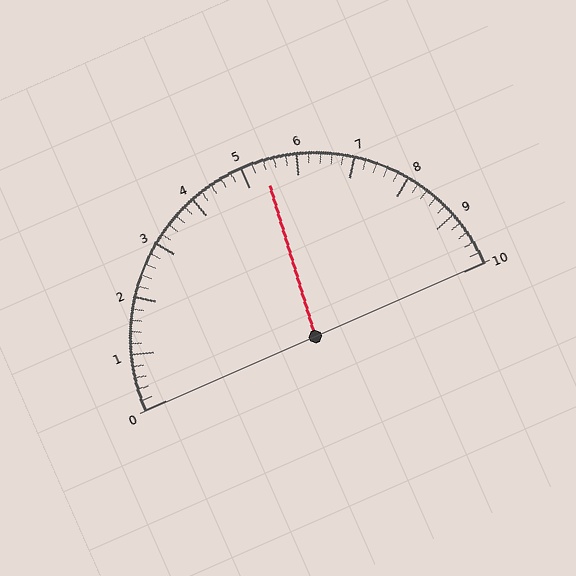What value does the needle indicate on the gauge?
The needle indicates approximately 5.4.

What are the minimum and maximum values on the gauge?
The gauge ranges from 0 to 10.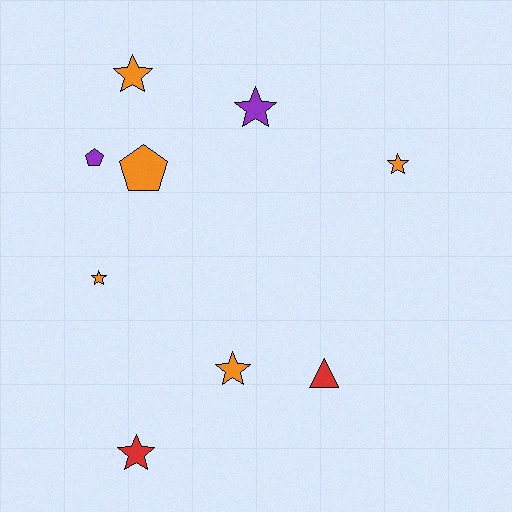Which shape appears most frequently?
Star, with 6 objects.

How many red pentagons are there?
There are no red pentagons.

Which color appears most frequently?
Orange, with 5 objects.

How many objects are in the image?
There are 9 objects.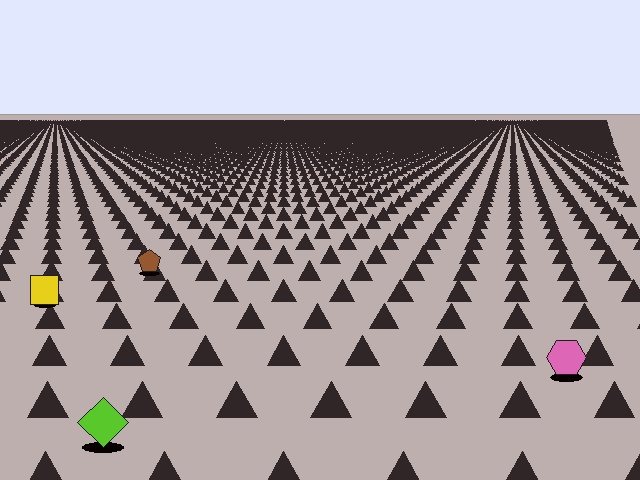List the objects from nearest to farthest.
From nearest to farthest: the lime diamond, the pink hexagon, the yellow square, the brown pentagon.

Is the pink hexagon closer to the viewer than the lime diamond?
No. The lime diamond is closer — you can tell from the texture gradient: the ground texture is coarser near it.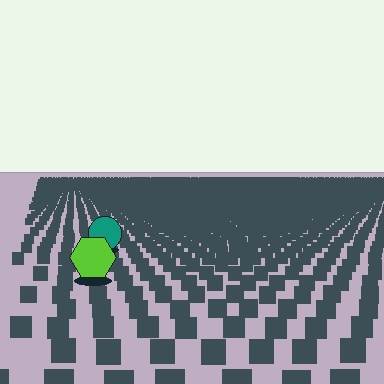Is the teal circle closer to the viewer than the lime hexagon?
No. The lime hexagon is closer — you can tell from the texture gradient: the ground texture is coarser near it.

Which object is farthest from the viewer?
The teal circle is farthest from the viewer. It appears smaller and the ground texture around it is denser.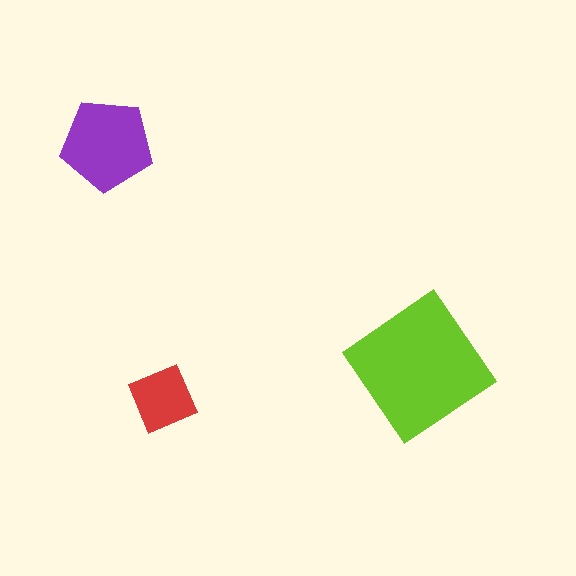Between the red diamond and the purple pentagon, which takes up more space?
The purple pentagon.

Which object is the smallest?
The red diamond.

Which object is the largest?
The lime diamond.